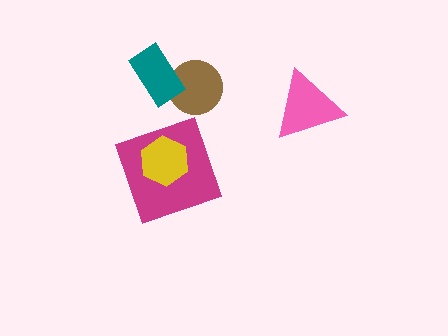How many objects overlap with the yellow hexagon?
1 object overlaps with the yellow hexagon.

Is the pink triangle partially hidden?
No, no other shape covers it.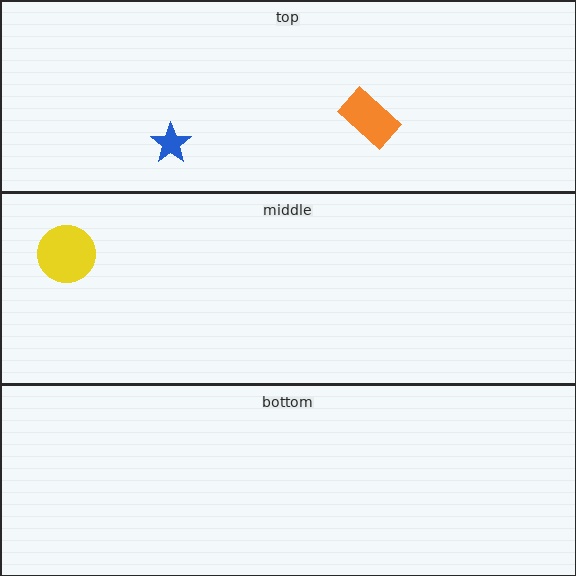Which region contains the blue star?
The top region.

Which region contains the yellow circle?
The middle region.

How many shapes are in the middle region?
1.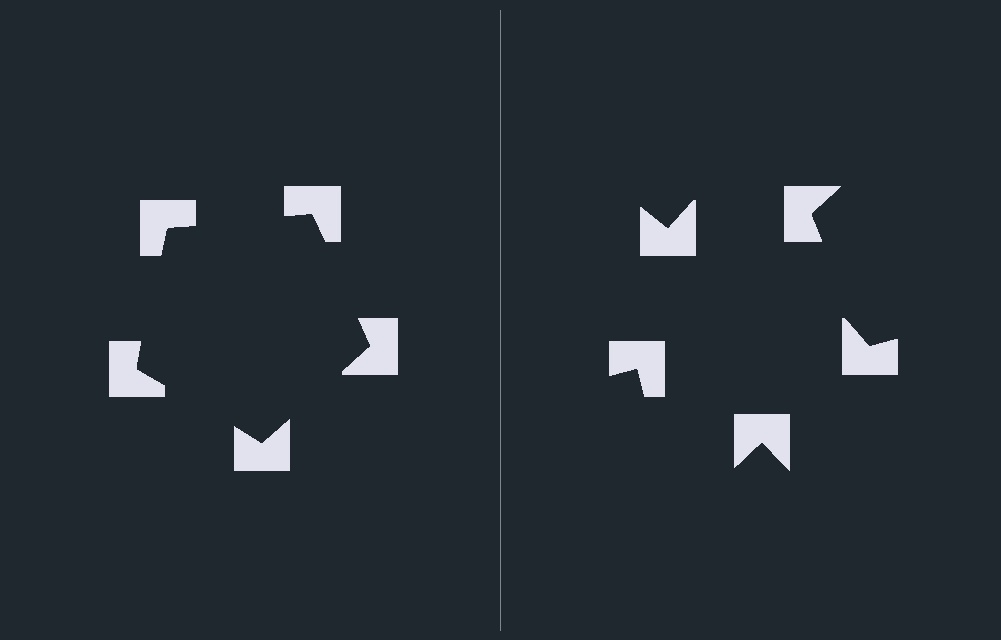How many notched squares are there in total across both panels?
10 — 5 on each side.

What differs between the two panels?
The notched squares are positioned identically on both sides; only the wedge orientations differ. On the left they align to a pentagon; on the right they are misaligned.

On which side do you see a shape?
An illusory pentagon appears on the left side. On the right side the wedge cuts are rotated, so no coherent shape forms.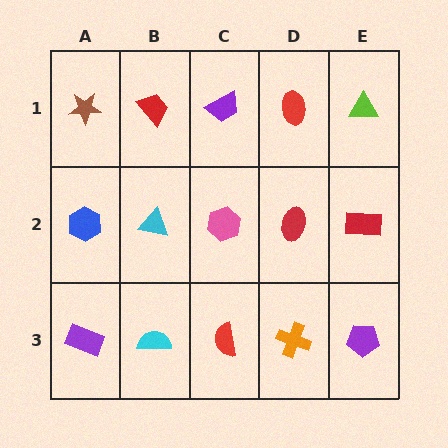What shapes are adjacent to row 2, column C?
A purple trapezoid (row 1, column C), a red semicircle (row 3, column C), a cyan triangle (row 2, column B), a red ellipse (row 2, column D).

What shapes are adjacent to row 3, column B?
A cyan triangle (row 2, column B), a purple rectangle (row 3, column A), a red semicircle (row 3, column C).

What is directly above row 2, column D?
A red ellipse.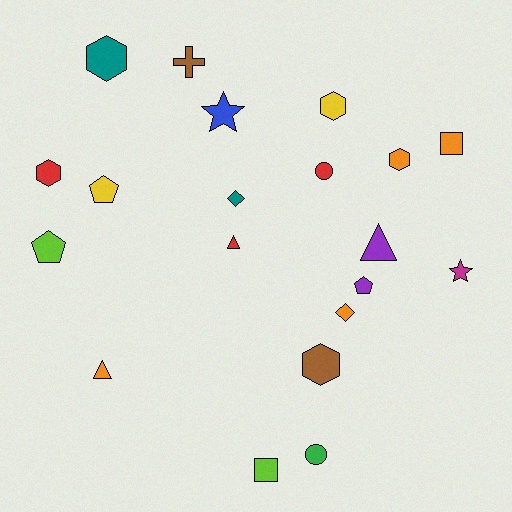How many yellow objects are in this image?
There are 2 yellow objects.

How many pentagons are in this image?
There are 3 pentagons.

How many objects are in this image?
There are 20 objects.